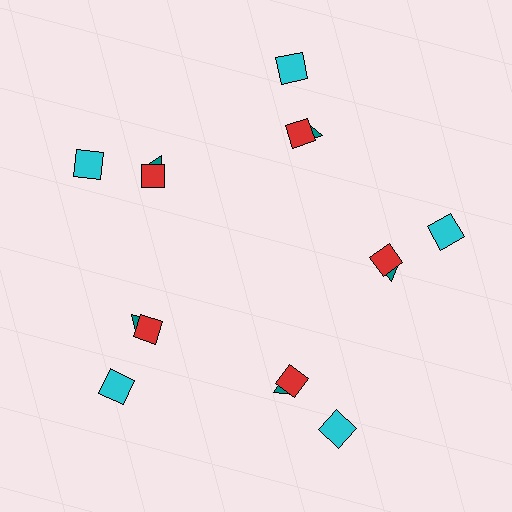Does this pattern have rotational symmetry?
Yes, this pattern has 5-fold rotational symmetry. It looks the same after rotating 72 degrees around the center.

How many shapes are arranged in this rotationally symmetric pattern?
There are 15 shapes, arranged in 5 groups of 3.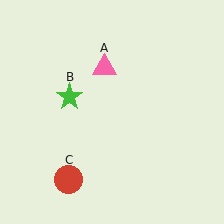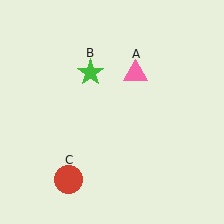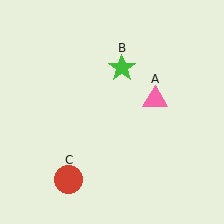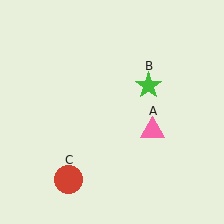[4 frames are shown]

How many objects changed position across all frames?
2 objects changed position: pink triangle (object A), green star (object B).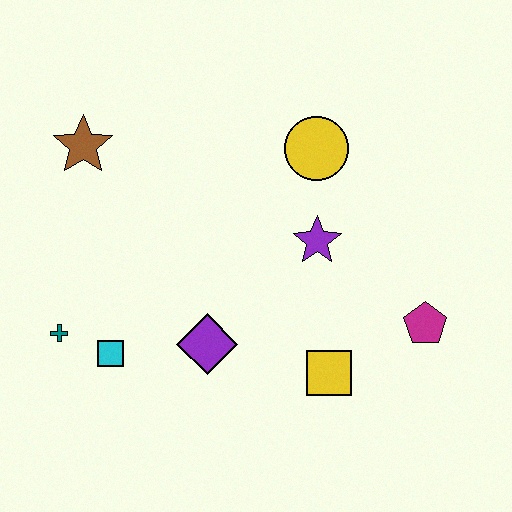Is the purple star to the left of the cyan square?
No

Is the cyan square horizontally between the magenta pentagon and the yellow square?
No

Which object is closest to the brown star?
The teal cross is closest to the brown star.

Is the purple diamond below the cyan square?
No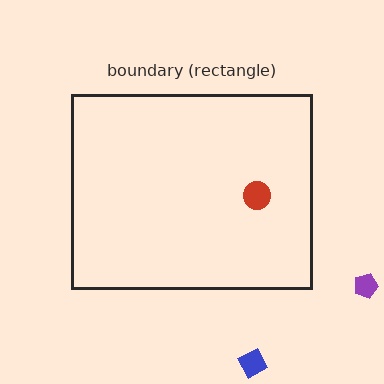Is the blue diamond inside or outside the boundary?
Outside.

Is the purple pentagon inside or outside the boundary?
Outside.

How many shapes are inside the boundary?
1 inside, 2 outside.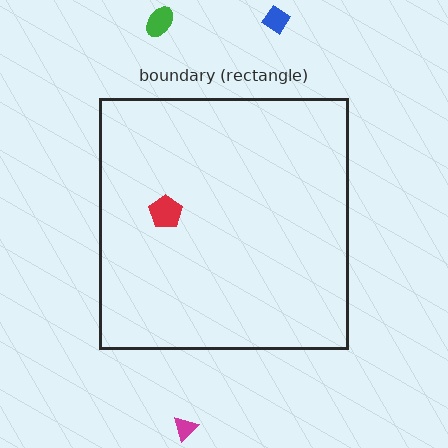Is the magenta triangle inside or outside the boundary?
Outside.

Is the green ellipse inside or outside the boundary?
Outside.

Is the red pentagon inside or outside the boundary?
Inside.